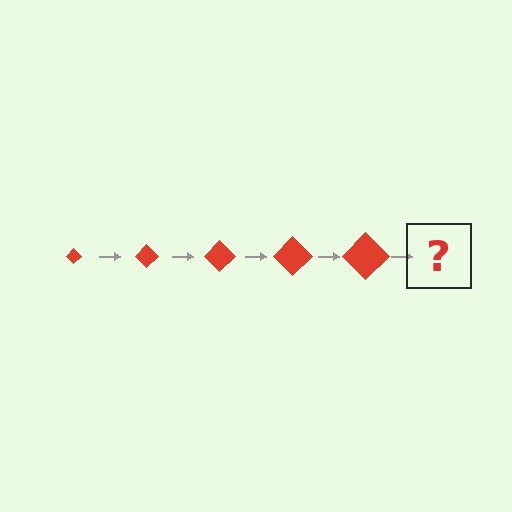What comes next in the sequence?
The next element should be a red diamond, larger than the previous one.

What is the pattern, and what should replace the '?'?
The pattern is that the diamond gets progressively larger each step. The '?' should be a red diamond, larger than the previous one.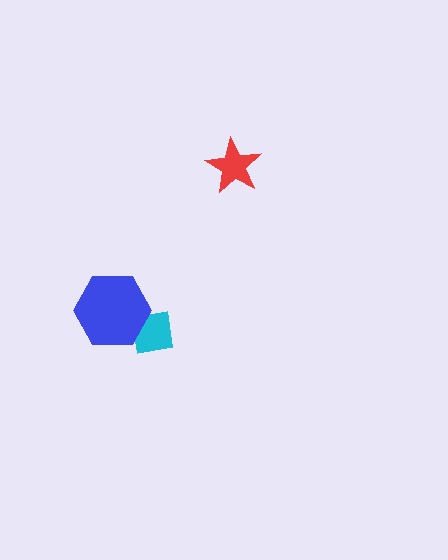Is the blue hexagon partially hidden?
No, no other shape covers it.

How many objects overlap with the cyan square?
1 object overlaps with the cyan square.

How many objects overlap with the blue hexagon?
1 object overlaps with the blue hexagon.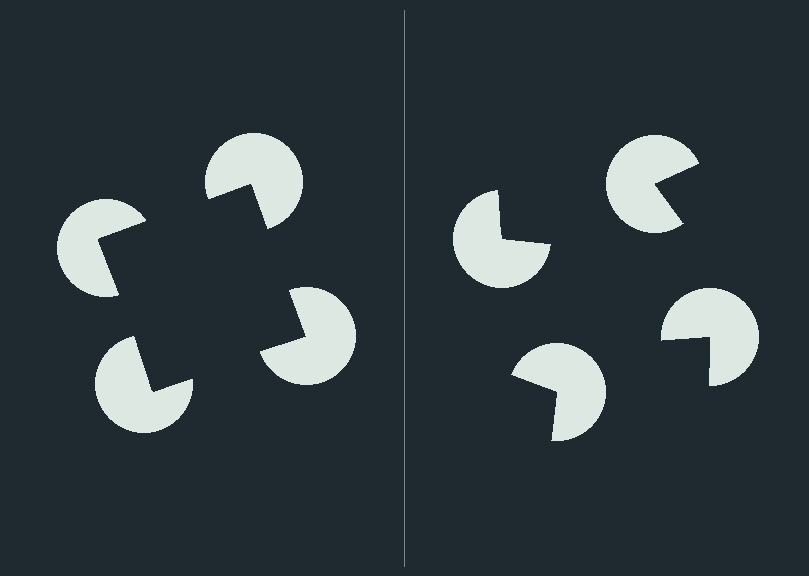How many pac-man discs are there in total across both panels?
8 — 4 on each side.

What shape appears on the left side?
An illusory square.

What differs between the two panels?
The pac-man discs are positioned identically on both sides; only the wedge orientations differ. On the left they align to a square; on the right they are misaligned.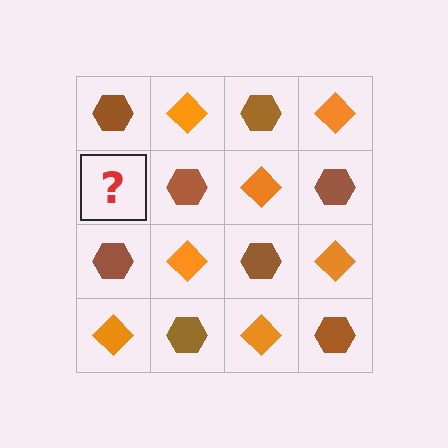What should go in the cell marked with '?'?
The missing cell should contain an orange diamond.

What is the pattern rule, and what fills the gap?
The rule is that it alternates brown hexagon and orange diamond in a checkerboard pattern. The gap should be filled with an orange diamond.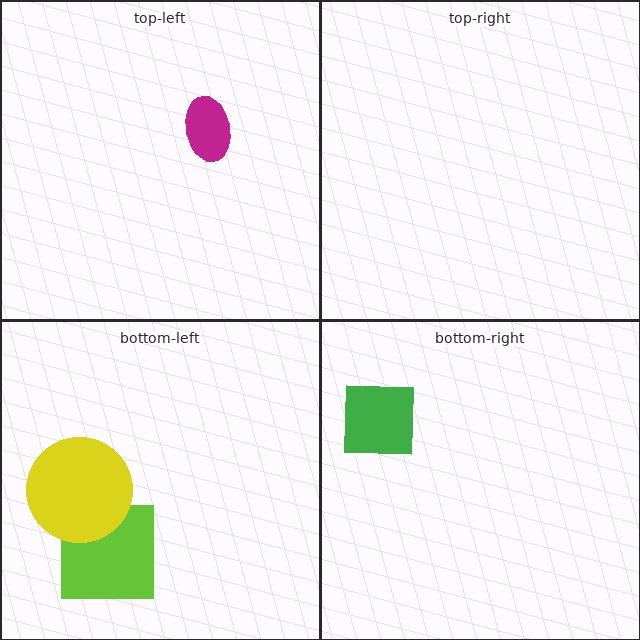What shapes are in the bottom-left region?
The lime square, the yellow circle.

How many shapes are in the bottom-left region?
2.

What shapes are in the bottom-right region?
The green square.